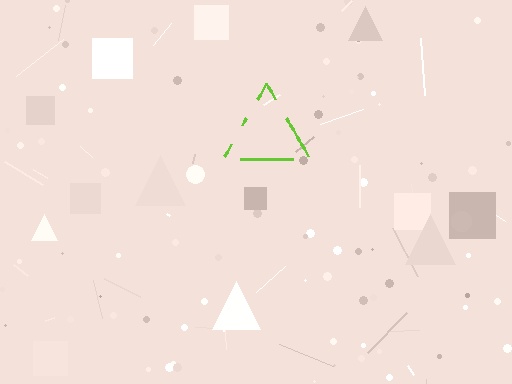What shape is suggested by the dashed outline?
The dashed outline suggests a triangle.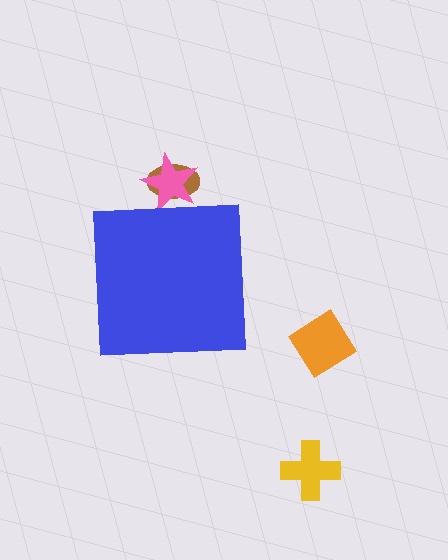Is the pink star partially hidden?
Yes, the pink star is partially hidden behind the blue square.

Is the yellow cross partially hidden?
No, the yellow cross is fully visible.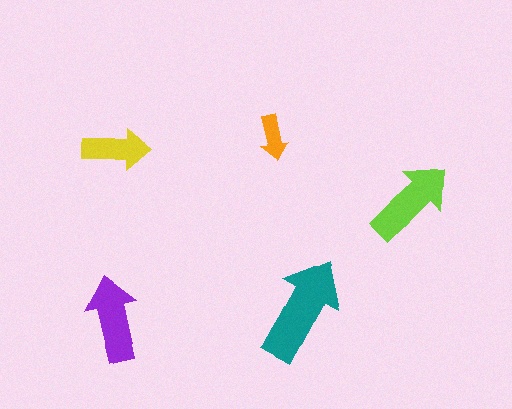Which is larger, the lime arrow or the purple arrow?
The lime one.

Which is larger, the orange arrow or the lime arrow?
The lime one.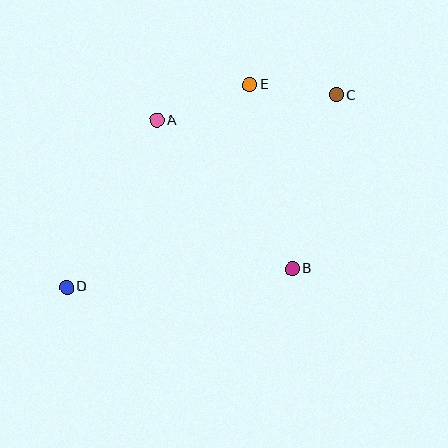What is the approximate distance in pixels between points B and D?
The distance between B and D is approximately 227 pixels.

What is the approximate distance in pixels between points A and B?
The distance between A and B is approximately 201 pixels.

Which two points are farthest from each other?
Points C and D are farthest from each other.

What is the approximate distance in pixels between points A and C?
The distance between A and C is approximately 181 pixels.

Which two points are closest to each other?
Points C and E are closest to each other.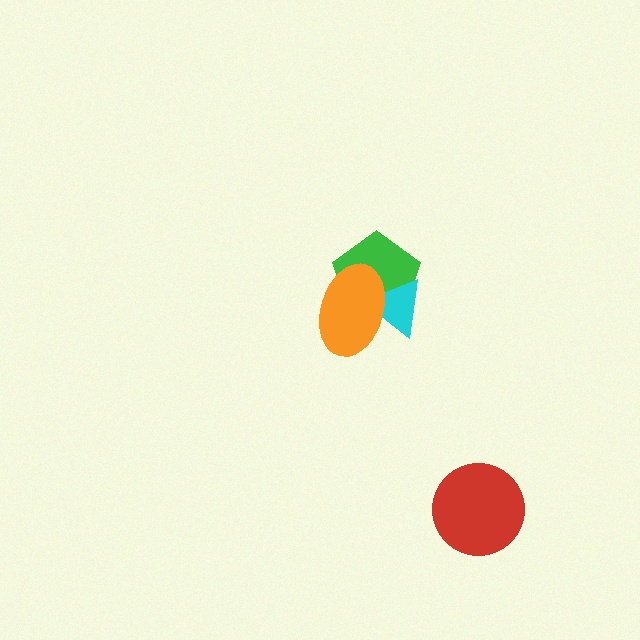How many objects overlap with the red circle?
0 objects overlap with the red circle.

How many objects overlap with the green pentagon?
2 objects overlap with the green pentagon.